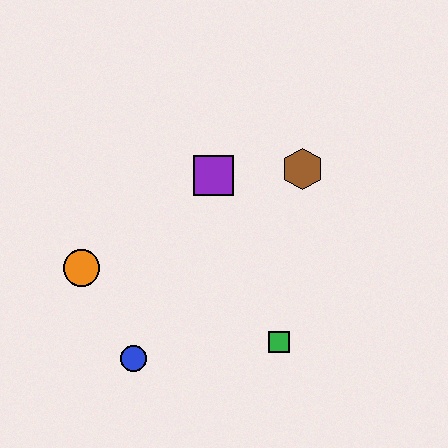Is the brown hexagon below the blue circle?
No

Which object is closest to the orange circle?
The blue circle is closest to the orange circle.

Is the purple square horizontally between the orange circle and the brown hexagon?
Yes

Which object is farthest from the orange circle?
The brown hexagon is farthest from the orange circle.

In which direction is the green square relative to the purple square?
The green square is below the purple square.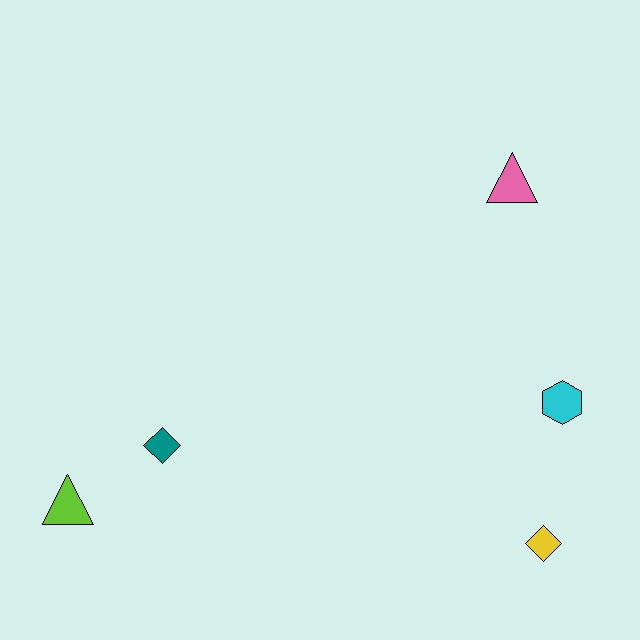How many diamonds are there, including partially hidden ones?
There are 2 diamonds.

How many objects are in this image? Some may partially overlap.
There are 5 objects.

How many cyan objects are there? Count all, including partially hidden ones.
There is 1 cyan object.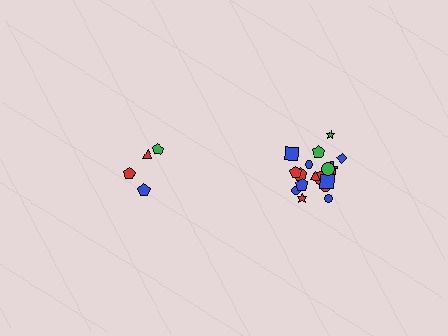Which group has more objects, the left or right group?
The right group.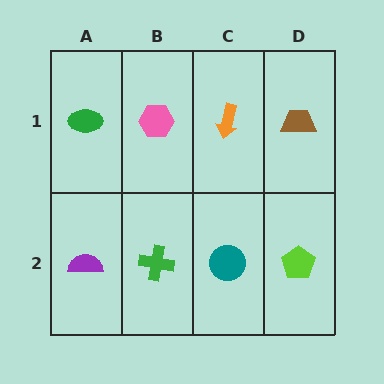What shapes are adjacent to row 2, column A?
A green ellipse (row 1, column A), a green cross (row 2, column B).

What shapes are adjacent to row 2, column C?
An orange arrow (row 1, column C), a green cross (row 2, column B), a lime pentagon (row 2, column D).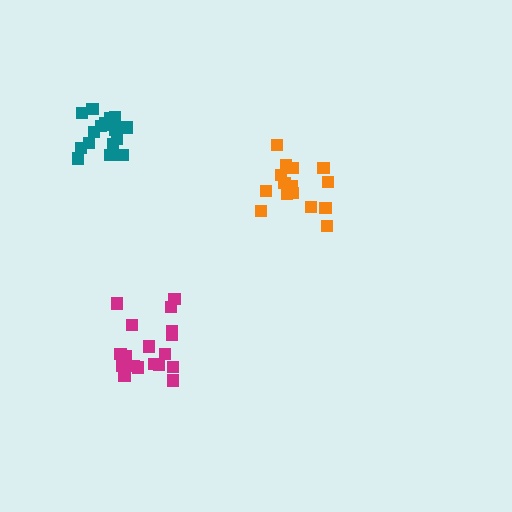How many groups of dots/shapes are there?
There are 3 groups.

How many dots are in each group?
Group 1: 15 dots, Group 2: 18 dots, Group 3: 18 dots (51 total).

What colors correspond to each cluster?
The clusters are colored: orange, magenta, teal.